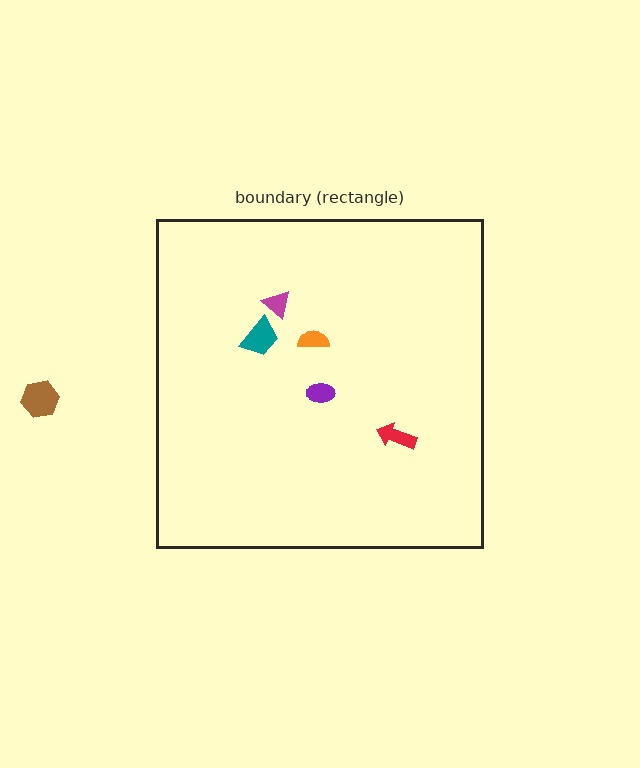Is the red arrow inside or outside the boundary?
Inside.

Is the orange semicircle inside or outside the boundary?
Inside.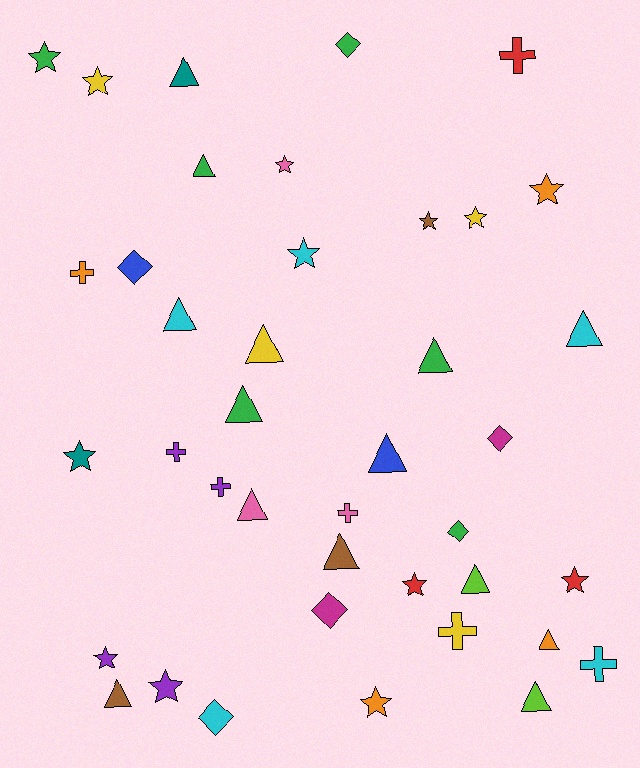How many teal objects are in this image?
There are 2 teal objects.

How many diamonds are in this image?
There are 6 diamonds.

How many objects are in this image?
There are 40 objects.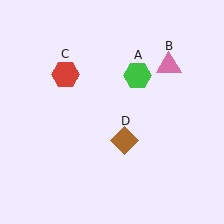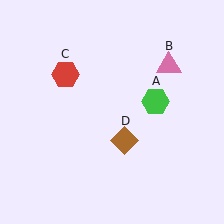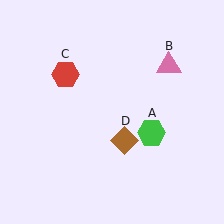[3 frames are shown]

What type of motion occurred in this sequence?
The green hexagon (object A) rotated clockwise around the center of the scene.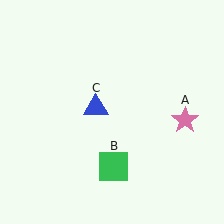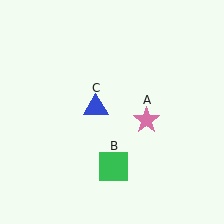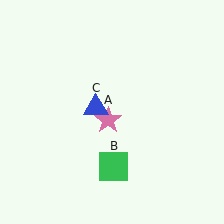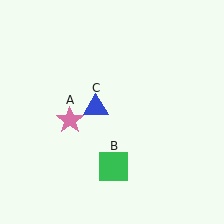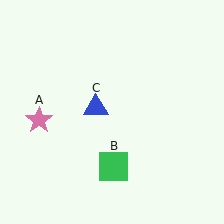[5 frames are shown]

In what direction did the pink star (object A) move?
The pink star (object A) moved left.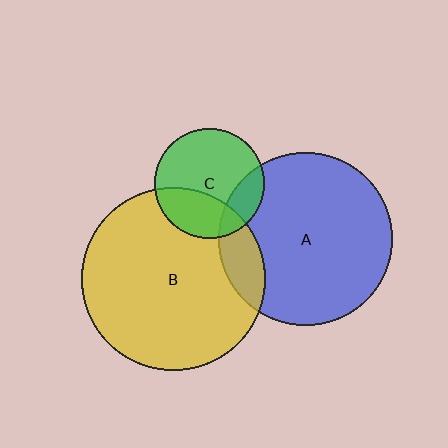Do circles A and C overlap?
Yes.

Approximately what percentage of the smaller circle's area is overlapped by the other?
Approximately 20%.